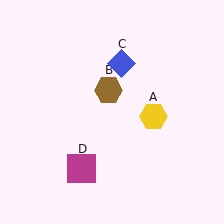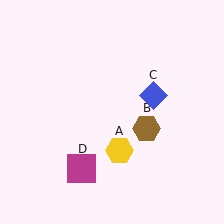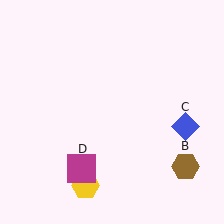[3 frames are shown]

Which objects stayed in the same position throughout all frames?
Magenta square (object D) remained stationary.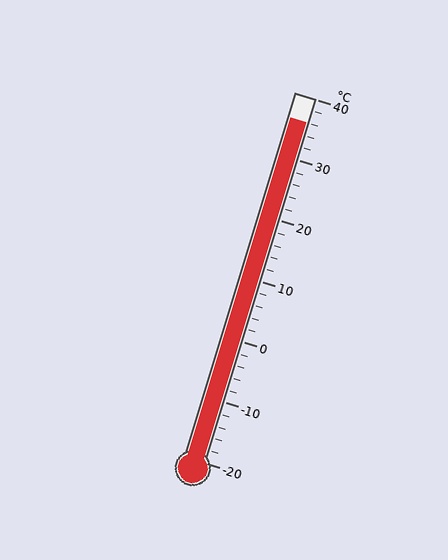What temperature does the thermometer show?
The thermometer shows approximately 36°C.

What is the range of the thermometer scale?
The thermometer scale ranges from -20°C to 40°C.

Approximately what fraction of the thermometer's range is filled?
The thermometer is filled to approximately 95% of its range.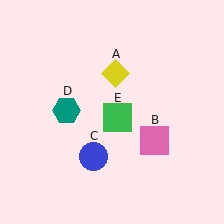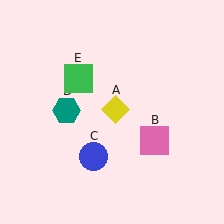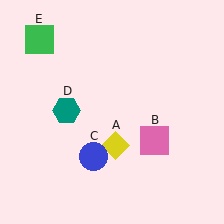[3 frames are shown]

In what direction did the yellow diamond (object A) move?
The yellow diamond (object A) moved down.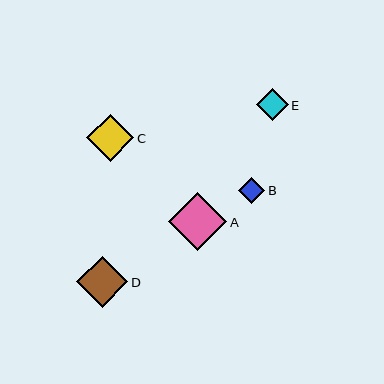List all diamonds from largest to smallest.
From largest to smallest: A, D, C, E, B.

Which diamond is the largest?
Diamond A is the largest with a size of approximately 58 pixels.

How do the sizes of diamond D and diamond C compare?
Diamond D and diamond C are approximately the same size.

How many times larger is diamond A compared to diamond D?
Diamond A is approximately 1.1 times the size of diamond D.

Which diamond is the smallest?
Diamond B is the smallest with a size of approximately 26 pixels.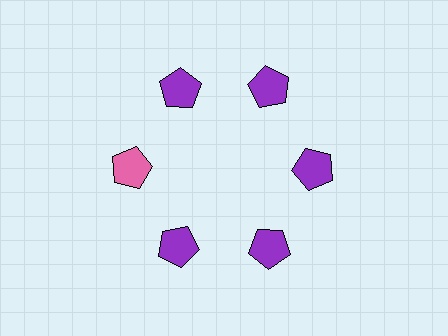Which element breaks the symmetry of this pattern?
The pink pentagon at roughly the 9 o'clock position breaks the symmetry. All other shapes are purple pentagons.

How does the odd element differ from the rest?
It has a different color: pink instead of purple.